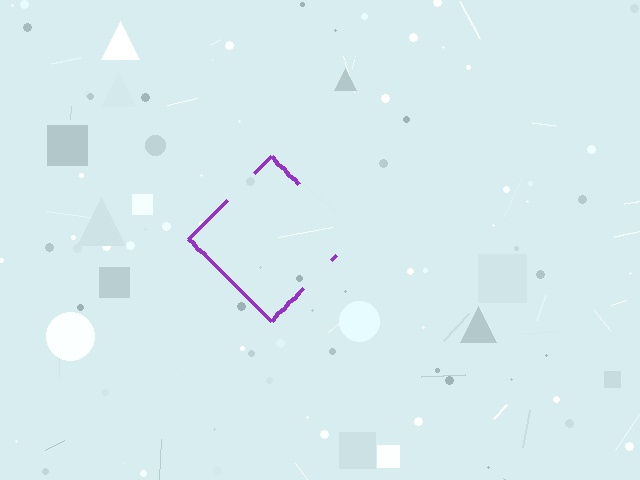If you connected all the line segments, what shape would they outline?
They would outline a diamond.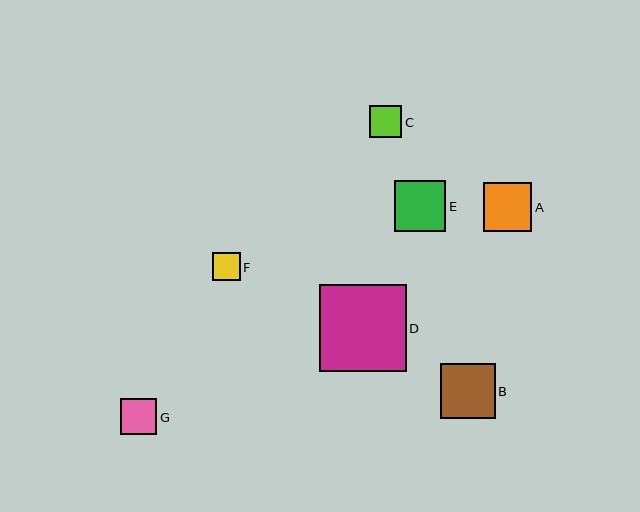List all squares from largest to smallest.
From largest to smallest: D, B, E, A, G, C, F.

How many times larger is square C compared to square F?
Square C is approximately 1.1 times the size of square F.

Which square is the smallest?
Square F is the smallest with a size of approximately 28 pixels.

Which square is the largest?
Square D is the largest with a size of approximately 87 pixels.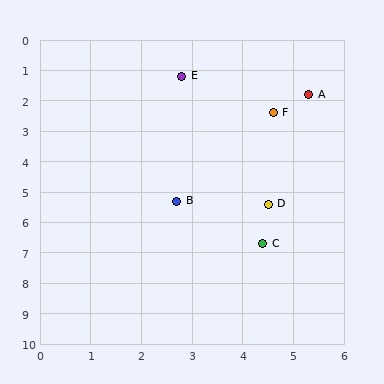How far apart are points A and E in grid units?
Points A and E are about 2.6 grid units apart.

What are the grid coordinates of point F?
Point F is at approximately (4.6, 2.4).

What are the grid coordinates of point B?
Point B is at approximately (2.7, 5.3).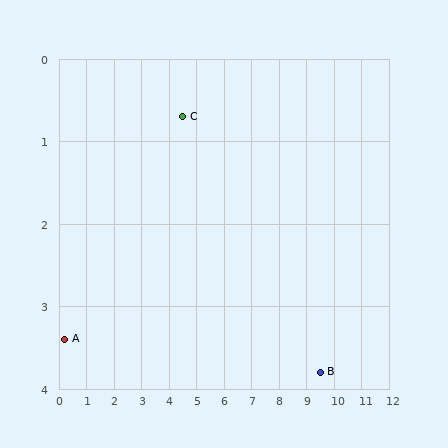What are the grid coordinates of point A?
Point A is at approximately (0.2, 3.4).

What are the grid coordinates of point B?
Point B is at approximately (9.5, 3.8).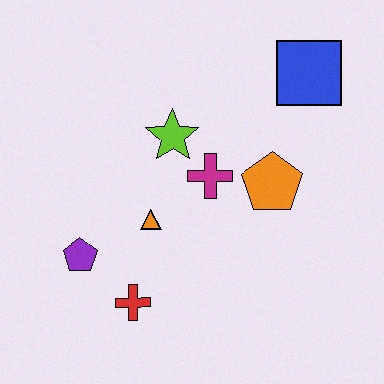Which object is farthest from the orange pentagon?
The purple pentagon is farthest from the orange pentagon.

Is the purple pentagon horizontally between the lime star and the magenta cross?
No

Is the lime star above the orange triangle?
Yes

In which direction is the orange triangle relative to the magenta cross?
The orange triangle is to the left of the magenta cross.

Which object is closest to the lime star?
The magenta cross is closest to the lime star.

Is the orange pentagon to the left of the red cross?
No